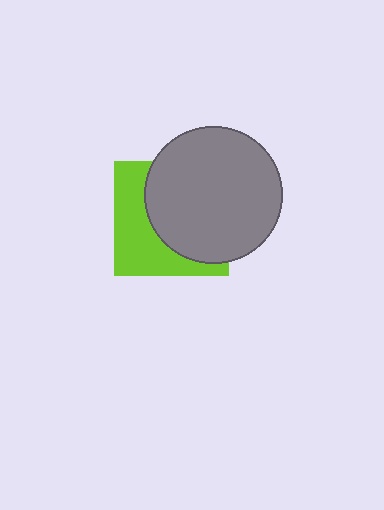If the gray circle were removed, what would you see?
You would see the complete lime square.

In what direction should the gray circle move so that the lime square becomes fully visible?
The gray circle should move right. That is the shortest direction to clear the overlap and leave the lime square fully visible.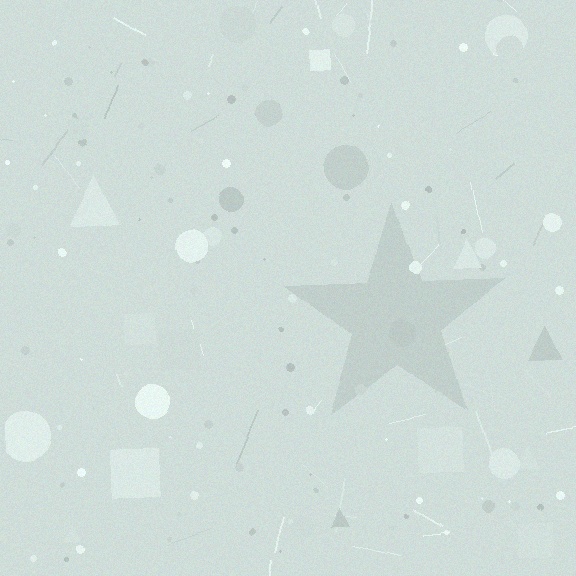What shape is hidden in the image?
A star is hidden in the image.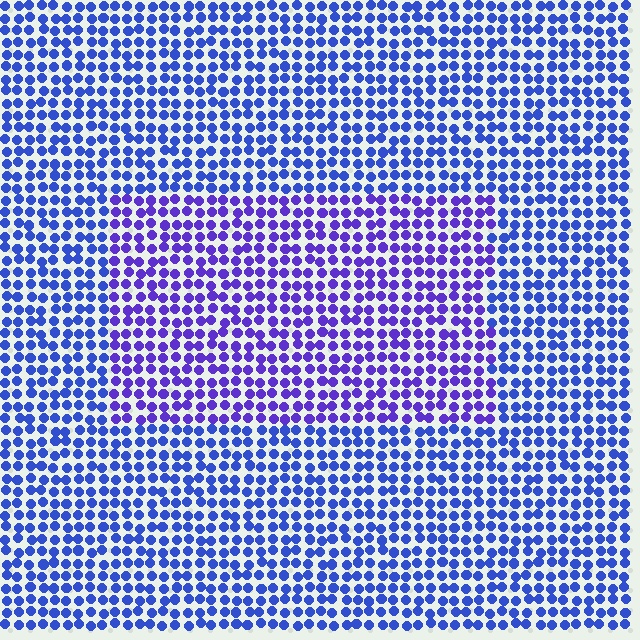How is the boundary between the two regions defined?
The boundary is defined purely by a slight shift in hue (about 28 degrees). Spacing, size, and orientation are identical on both sides.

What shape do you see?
I see a rectangle.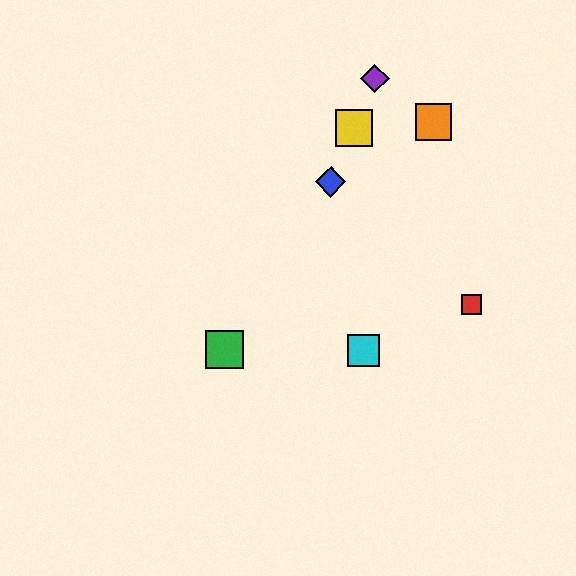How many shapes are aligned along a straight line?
3 shapes (the blue diamond, the yellow square, the purple diamond) are aligned along a straight line.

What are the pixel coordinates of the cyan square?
The cyan square is at (363, 351).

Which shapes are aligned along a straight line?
The blue diamond, the yellow square, the purple diamond are aligned along a straight line.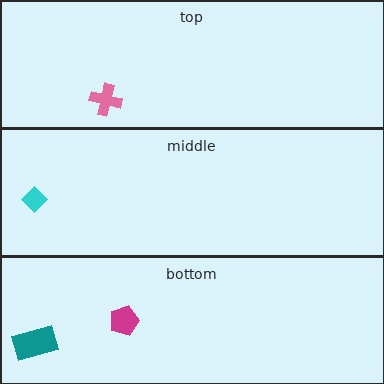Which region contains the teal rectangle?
The bottom region.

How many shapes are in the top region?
1.